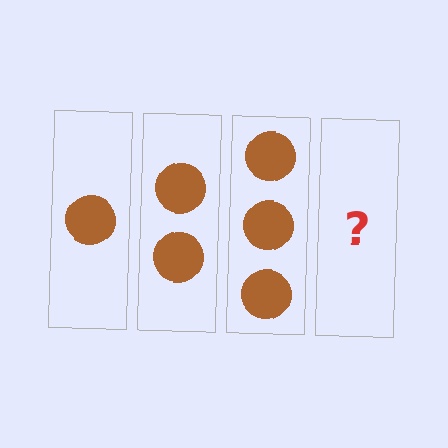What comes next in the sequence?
The next element should be 4 circles.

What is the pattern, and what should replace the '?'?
The pattern is that each step adds one more circle. The '?' should be 4 circles.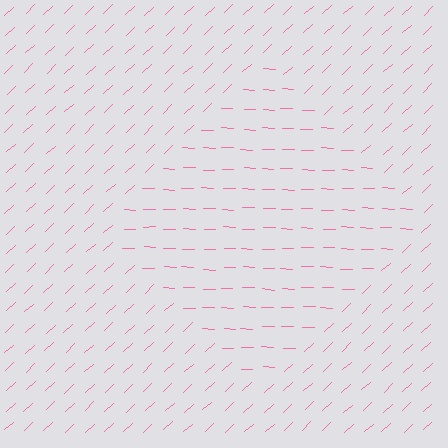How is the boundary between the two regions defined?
The boundary is defined purely by a change in line orientation (approximately 45 degrees difference). All lines are the same color and thickness.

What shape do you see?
I see a diamond.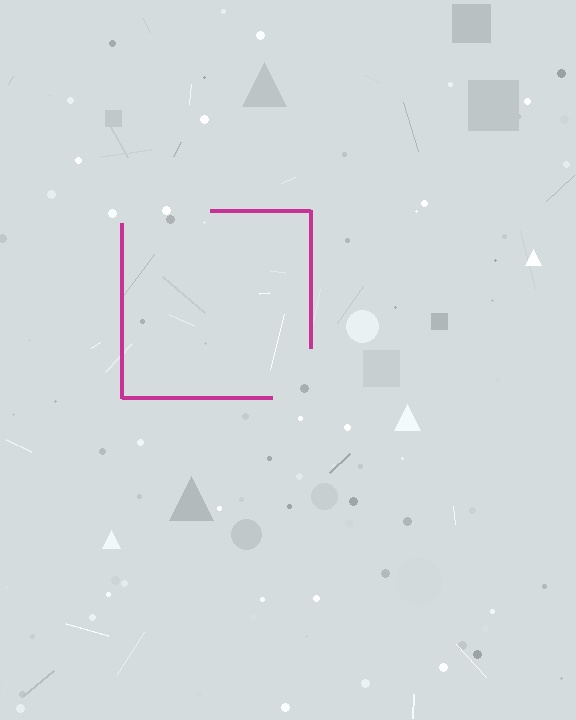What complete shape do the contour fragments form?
The contour fragments form a square.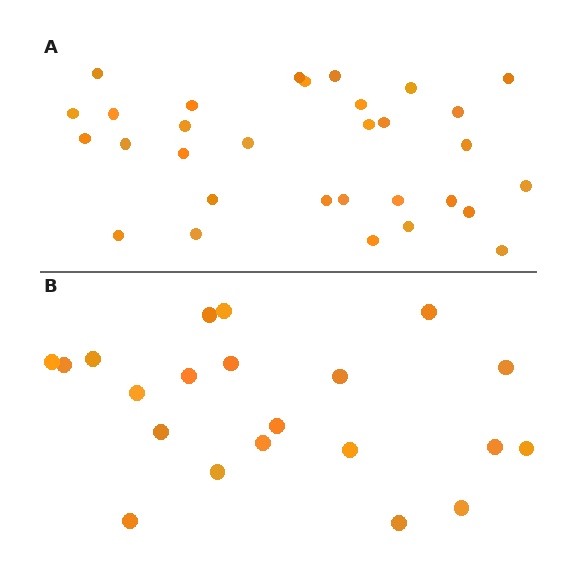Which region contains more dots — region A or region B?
Region A (the top region) has more dots.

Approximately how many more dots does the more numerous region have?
Region A has roughly 10 or so more dots than region B.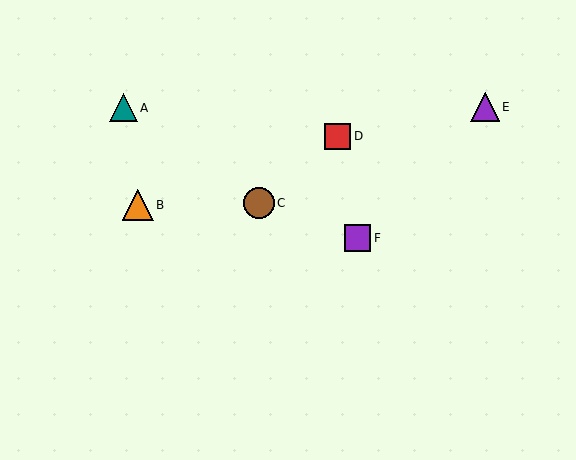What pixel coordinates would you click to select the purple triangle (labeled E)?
Click at (485, 107) to select the purple triangle E.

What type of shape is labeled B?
Shape B is an orange triangle.